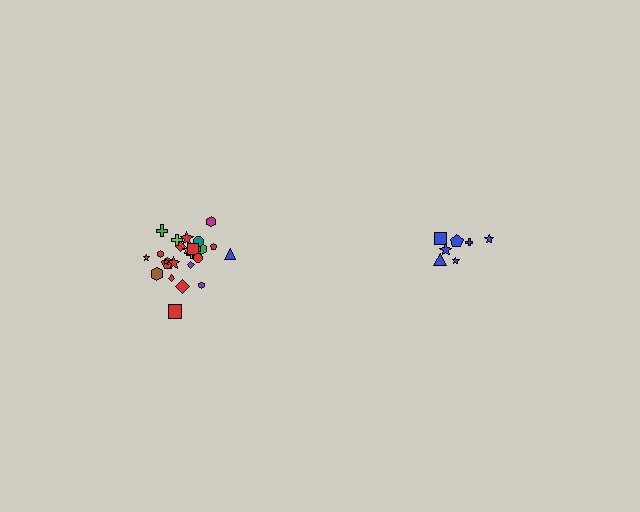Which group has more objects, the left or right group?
The left group.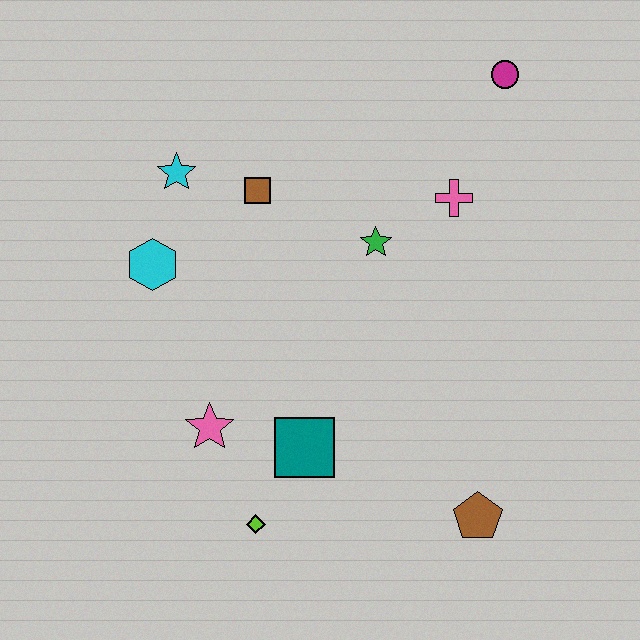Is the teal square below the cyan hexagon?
Yes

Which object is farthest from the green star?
The lime diamond is farthest from the green star.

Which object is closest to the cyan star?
The brown square is closest to the cyan star.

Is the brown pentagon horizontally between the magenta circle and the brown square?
Yes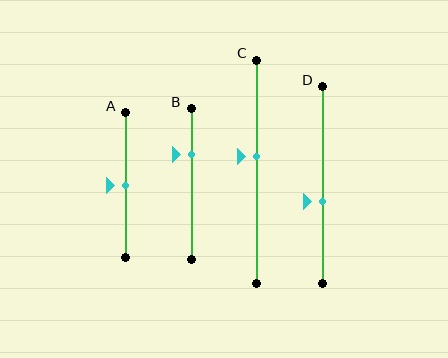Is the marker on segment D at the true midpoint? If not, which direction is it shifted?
No, the marker on segment D is shifted downward by about 8% of the segment length.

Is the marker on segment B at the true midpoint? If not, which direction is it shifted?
No, the marker on segment B is shifted upward by about 20% of the segment length.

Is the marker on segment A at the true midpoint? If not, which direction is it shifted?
Yes, the marker on segment A is at the true midpoint.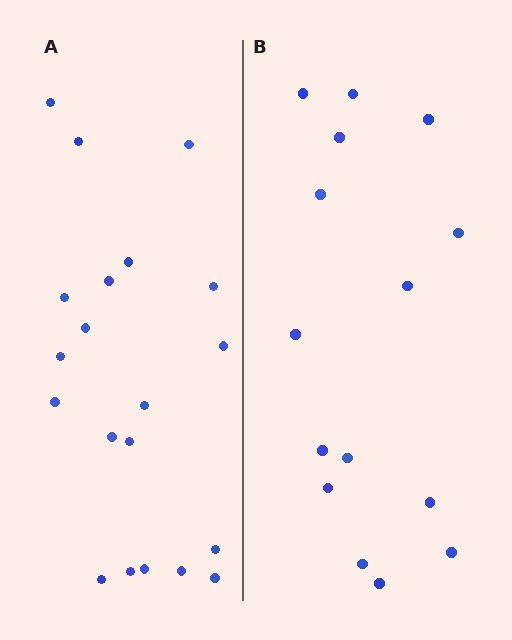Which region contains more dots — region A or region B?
Region A (the left region) has more dots.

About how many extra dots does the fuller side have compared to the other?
Region A has about 5 more dots than region B.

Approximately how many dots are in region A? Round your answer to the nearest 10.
About 20 dots.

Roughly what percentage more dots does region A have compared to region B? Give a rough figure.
About 35% more.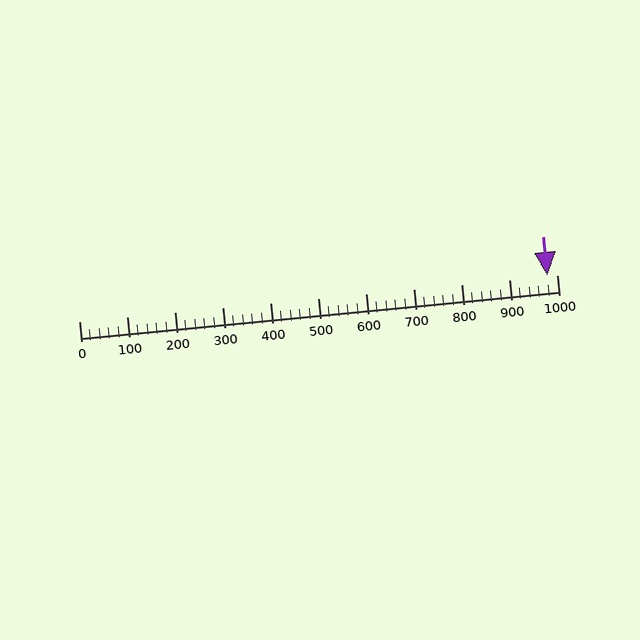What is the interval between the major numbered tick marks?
The major tick marks are spaced 100 units apart.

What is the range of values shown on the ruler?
The ruler shows values from 0 to 1000.